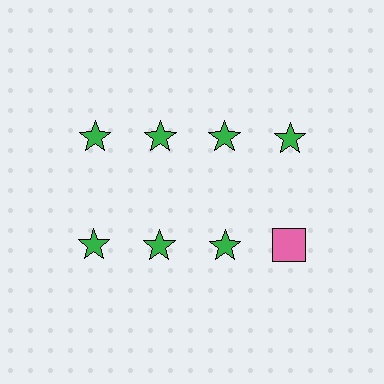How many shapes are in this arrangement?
There are 8 shapes arranged in a grid pattern.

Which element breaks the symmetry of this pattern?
The pink square in the second row, second from right column breaks the symmetry. All other shapes are green stars.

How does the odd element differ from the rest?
It differs in both color (pink instead of green) and shape (square instead of star).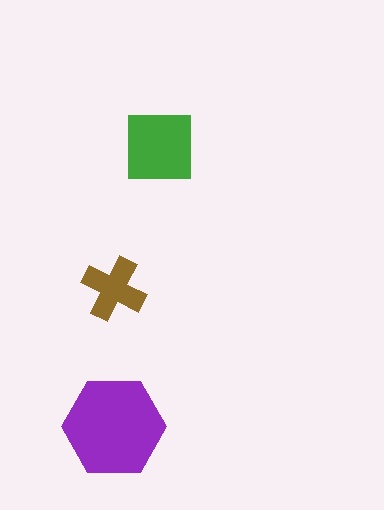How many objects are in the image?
There are 3 objects in the image.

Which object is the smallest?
The brown cross.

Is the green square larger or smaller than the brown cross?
Larger.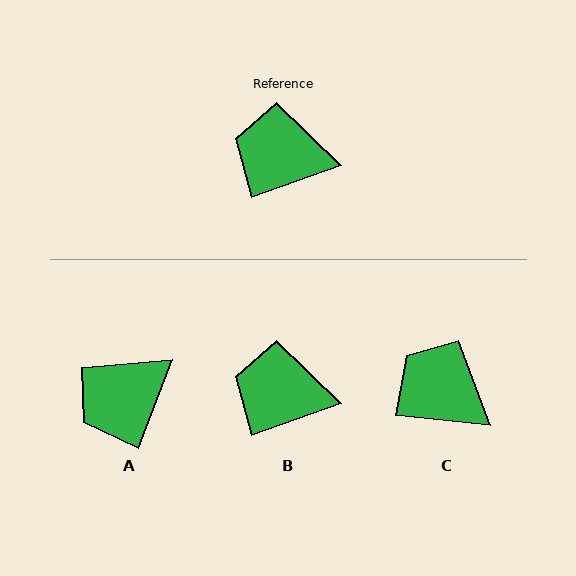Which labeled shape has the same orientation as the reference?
B.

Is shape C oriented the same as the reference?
No, it is off by about 25 degrees.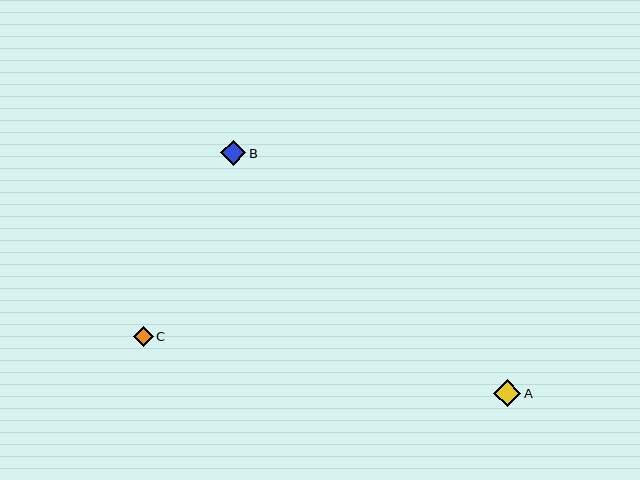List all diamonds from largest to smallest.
From largest to smallest: A, B, C.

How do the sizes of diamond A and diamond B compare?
Diamond A and diamond B are approximately the same size.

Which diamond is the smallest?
Diamond C is the smallest with a size of approximately 20 pixels.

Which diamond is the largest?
Diamond A is the largest with a size of approximately 27 pixels.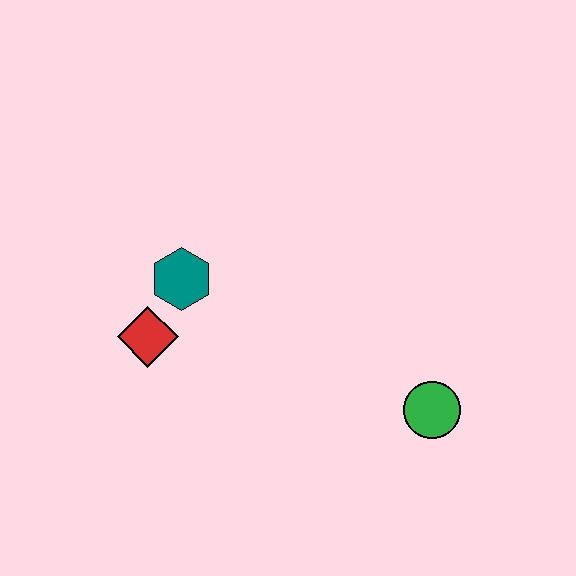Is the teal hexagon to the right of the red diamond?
Yes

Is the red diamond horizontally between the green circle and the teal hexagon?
No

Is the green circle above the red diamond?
No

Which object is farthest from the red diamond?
The green circle is farthest from the red diamond.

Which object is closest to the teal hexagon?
The red diamond is closest to the teal hexagon.